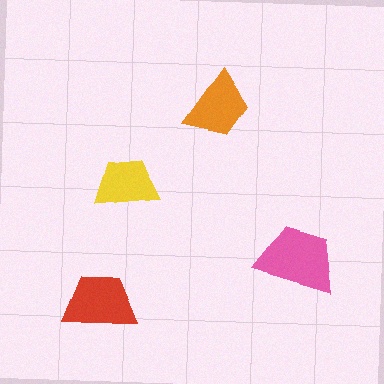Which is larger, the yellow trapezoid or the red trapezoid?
The red one.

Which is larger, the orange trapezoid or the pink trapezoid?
The pink one.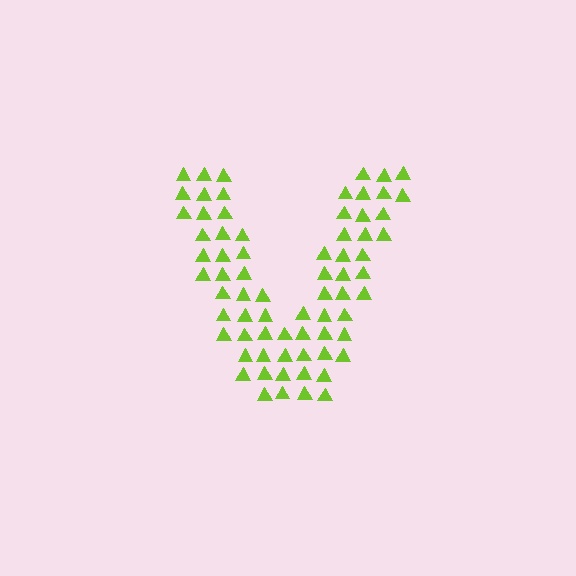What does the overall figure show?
The overall figure shows the letter V.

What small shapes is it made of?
It is made of small triangles.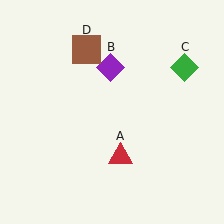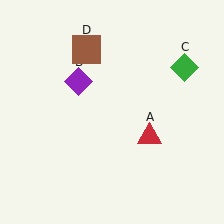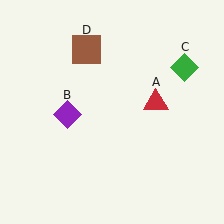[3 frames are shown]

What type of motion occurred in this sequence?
The red triangle (object A), purple diamond (object B) rotated counterclockwise around the center of the scene.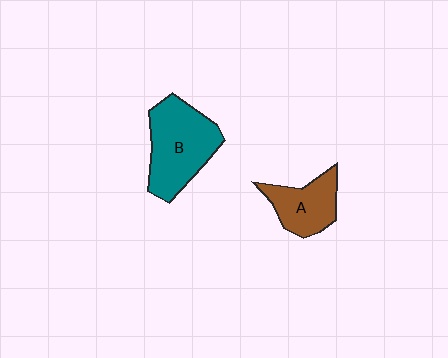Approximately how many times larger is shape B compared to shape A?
Approximately 1.6 times.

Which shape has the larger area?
Shape B (teal).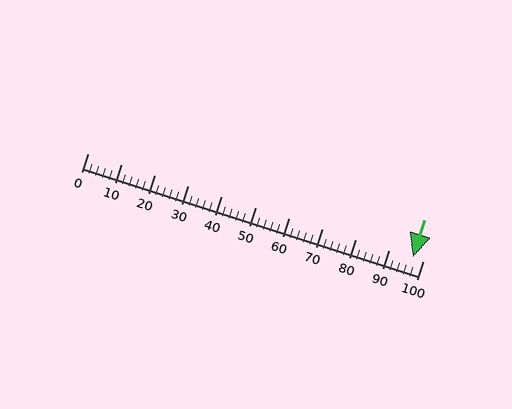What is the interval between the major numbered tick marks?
The major tick marks are spaced 10 units apart.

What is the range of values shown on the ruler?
The ruler shows values from 0 to 100.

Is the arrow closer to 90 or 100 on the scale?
The arrow is closer to 100.